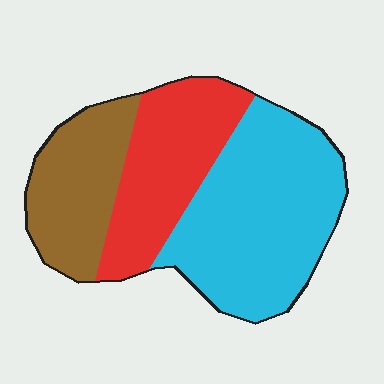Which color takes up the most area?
Cyan, at roughly 45%.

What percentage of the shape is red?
Red takes up about one quarter (1/4) of the shape.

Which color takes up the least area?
Brown, at roughly 25%.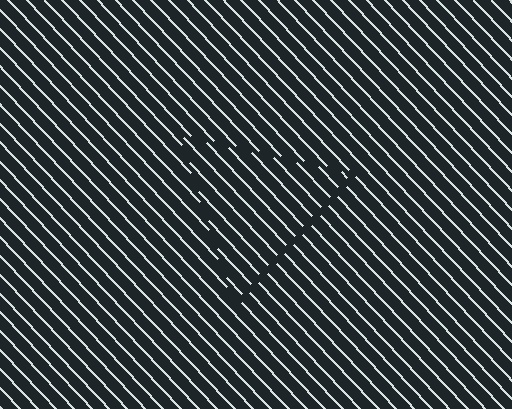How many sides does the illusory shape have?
3 sides — the line-ends trace a triangle.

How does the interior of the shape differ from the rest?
The interior of the shape contains the same grating, shifted by half a period — the contour is defined by the phase discontinuity where line-ends from the inner and outer gratings abut.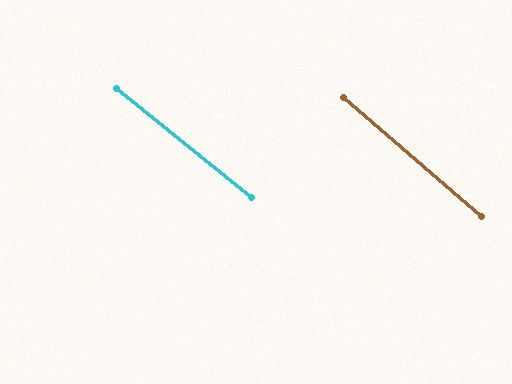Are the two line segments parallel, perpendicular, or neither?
Parallel — their directions differ by only 1.6°.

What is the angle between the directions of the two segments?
Approximately 2 degrees.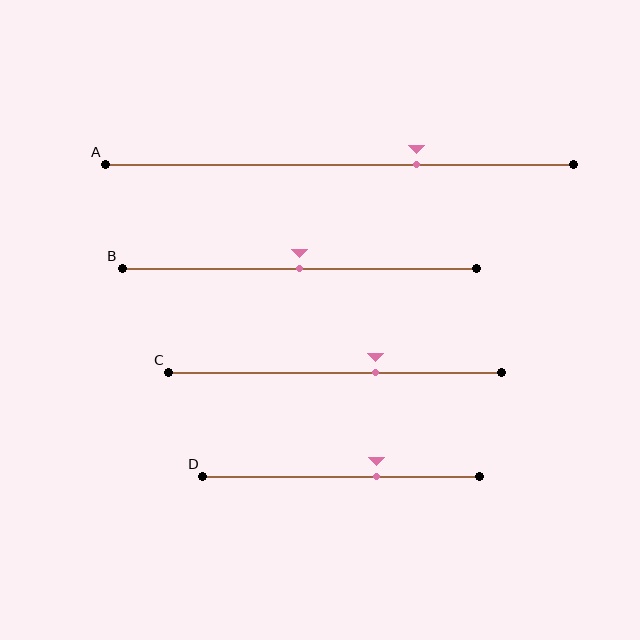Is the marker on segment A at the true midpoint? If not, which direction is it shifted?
No, the marker on segment A is shifted to the right by about 16% of the segment length.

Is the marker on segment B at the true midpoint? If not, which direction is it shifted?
Yes, the marker on segment B is at the true midpoint.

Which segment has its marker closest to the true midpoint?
Segment B has its marker closest to the true midpoint.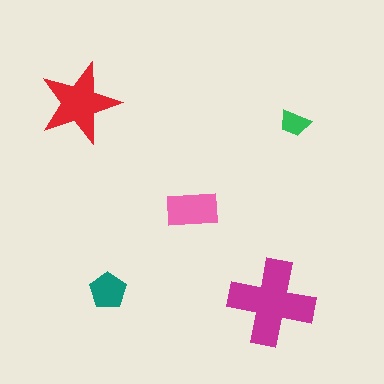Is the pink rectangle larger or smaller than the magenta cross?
Smaller.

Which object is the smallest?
The green trapezoid.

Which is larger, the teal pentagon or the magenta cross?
The magenta cross.